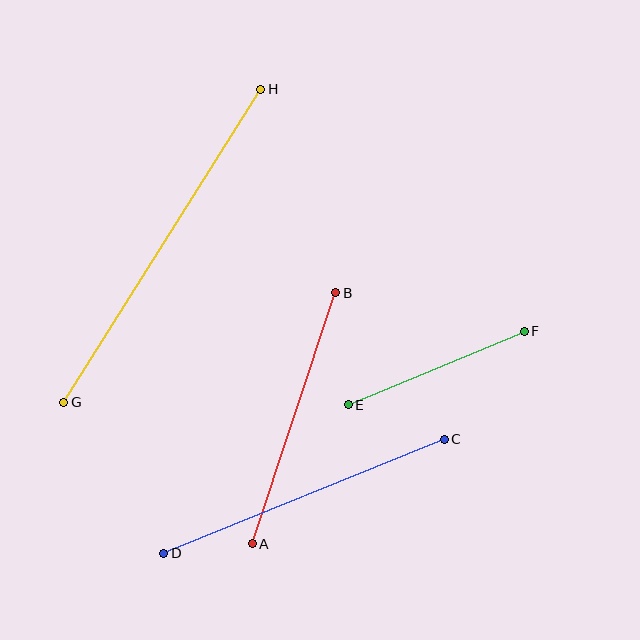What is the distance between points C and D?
The distance is approximately 303 pixels.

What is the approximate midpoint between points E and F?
The midpoint is at approximately (436, 368) pixels.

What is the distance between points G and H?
The distance is approximately 370 pixels.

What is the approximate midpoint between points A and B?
The midpoint is at approximately (294, 418) pixels.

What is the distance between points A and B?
The distance is approximately 265 pixels.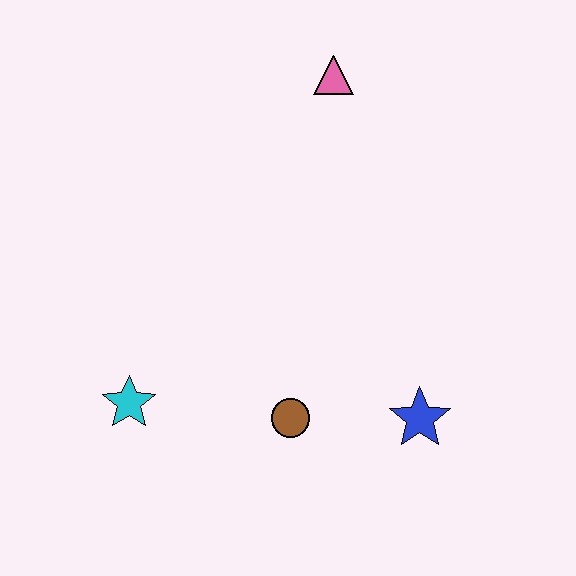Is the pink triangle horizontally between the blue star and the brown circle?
Yes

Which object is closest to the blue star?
The brown circle is closest to the blue star.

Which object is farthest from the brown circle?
The pink triangle is farthest from the brown circle.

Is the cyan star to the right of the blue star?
No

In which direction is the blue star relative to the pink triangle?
The blue star is below the pink triangle.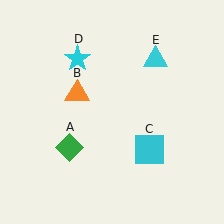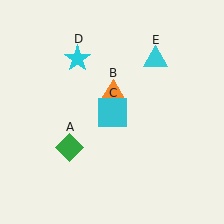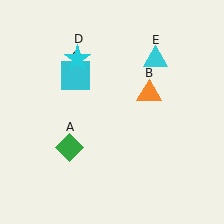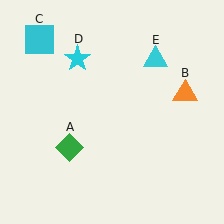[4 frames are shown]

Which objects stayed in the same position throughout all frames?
Green diamond (object A) and cyan star (object D) and cyan triangle (object E) remained stationary.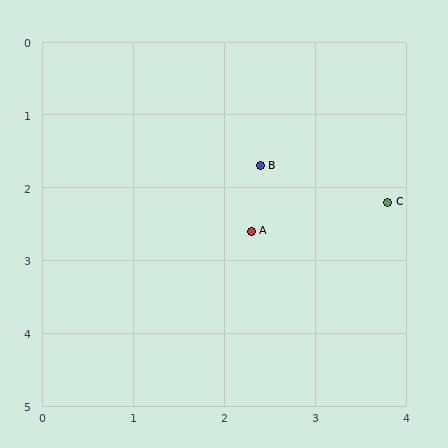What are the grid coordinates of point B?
Point B is at approximately (2.4, 1.7).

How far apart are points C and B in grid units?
Points C and B are about 1.5 grid units apart.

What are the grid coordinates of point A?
Point A is at approximately (2.3, 2.6).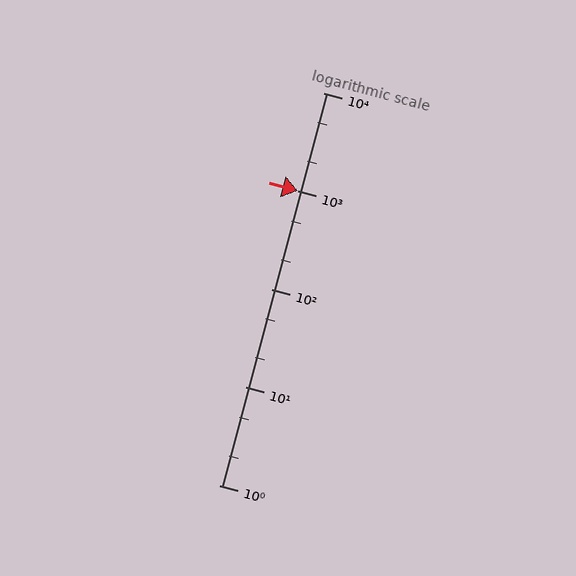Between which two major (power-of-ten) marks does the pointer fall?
The pointer is between 100 and 1000.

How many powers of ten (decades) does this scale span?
The scale spans 4 decades, from 1 to 10000.